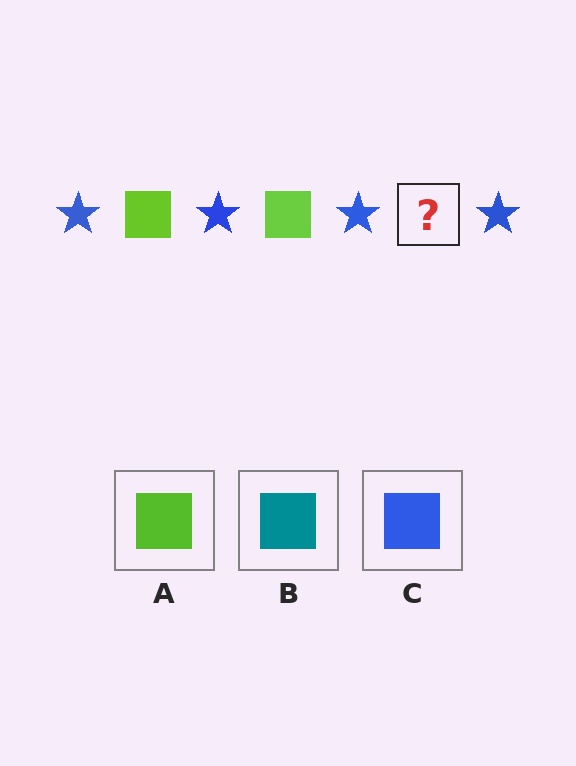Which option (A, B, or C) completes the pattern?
A.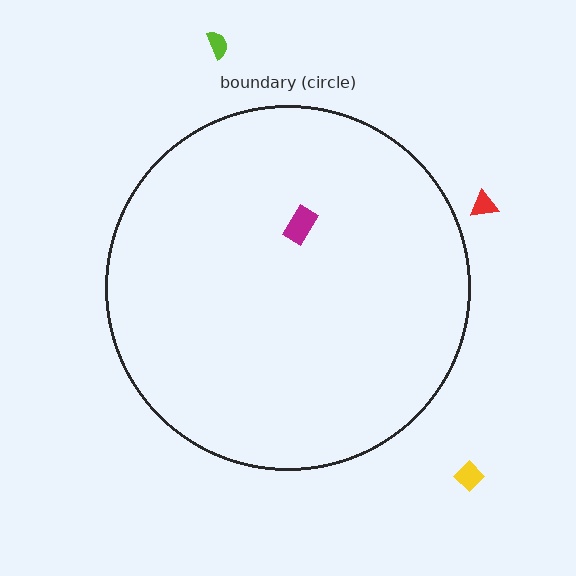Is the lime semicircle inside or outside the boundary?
Outside.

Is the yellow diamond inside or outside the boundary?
Outside.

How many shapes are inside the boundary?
1 inside, 3 outside.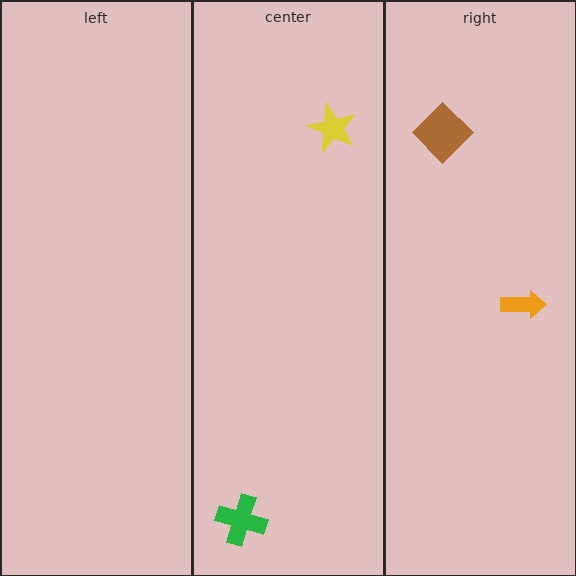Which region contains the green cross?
The center region.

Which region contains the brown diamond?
The right region.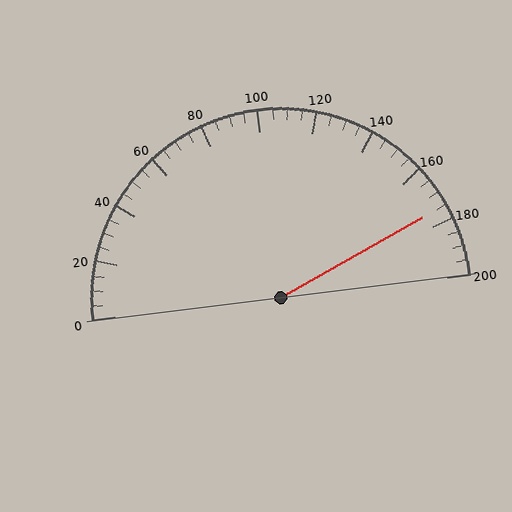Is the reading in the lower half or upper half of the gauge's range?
The reading is in the upper half of the range (0 to 200).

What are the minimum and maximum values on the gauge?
The gauge ranges from 0 to 200.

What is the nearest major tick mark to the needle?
The nearest major tick mark is 180.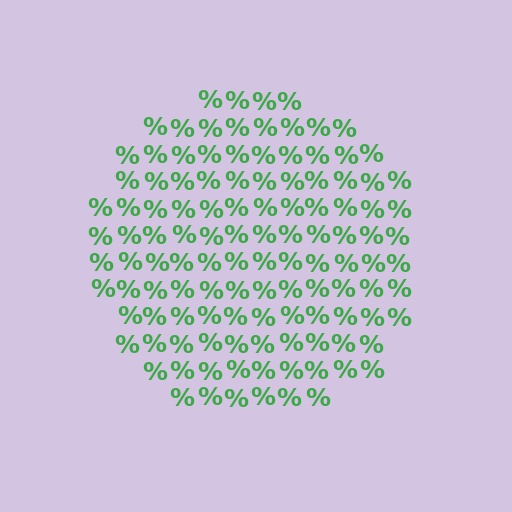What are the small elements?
The small elements are percent signs.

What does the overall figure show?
The overall figure shows a circle.